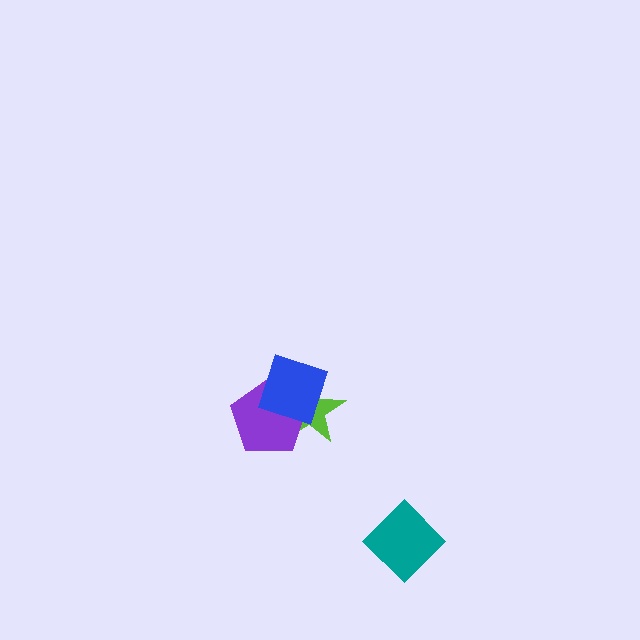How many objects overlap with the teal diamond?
0 objects overlap with the teal diamond.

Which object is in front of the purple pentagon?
The blue diamond is in front of the purple pentagon.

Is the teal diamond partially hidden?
No, no other shape covers it.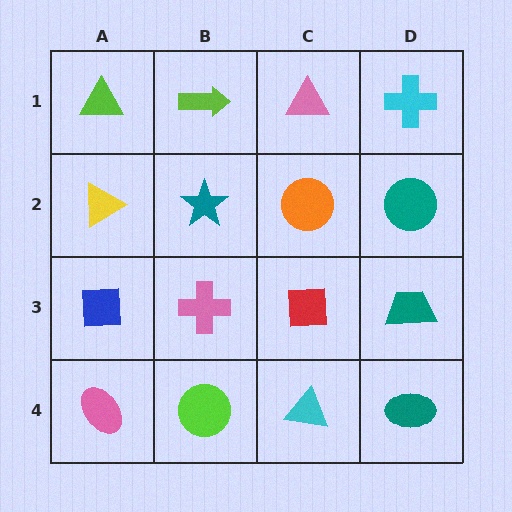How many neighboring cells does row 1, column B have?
3.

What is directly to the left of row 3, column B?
A blue square.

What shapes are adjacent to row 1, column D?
A teal circle (row 2, column D), a pink triangle (row 1, column C).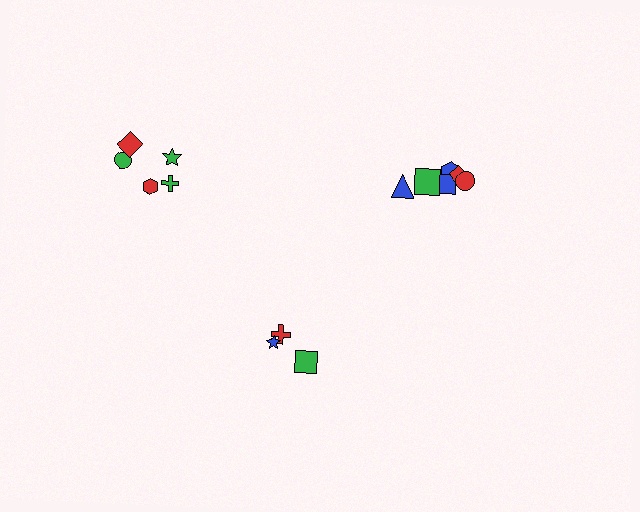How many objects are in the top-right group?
There are 7 objects.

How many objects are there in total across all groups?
There are 15 objects.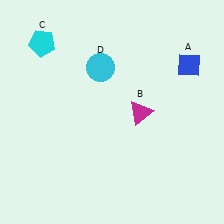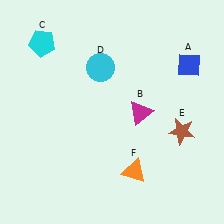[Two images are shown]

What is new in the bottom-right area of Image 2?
An orange triangle (F) was added in the bottom-right area of Image 2.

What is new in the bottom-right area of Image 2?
A brown star (E) was added in the bottom-right area of Image 2.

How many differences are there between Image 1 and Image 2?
There are 2 differences between the two images.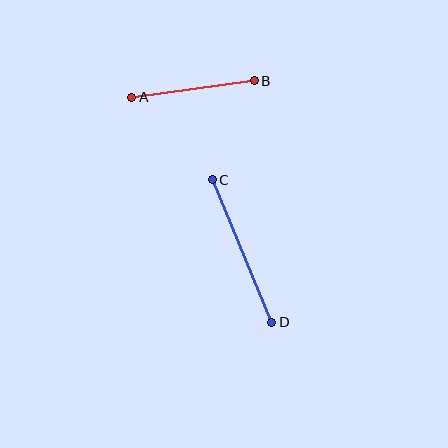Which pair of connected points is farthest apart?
Points C and D are farthest apart.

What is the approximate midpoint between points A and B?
The midpoint is at approximately (193, 89) pixels.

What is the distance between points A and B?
The distance is approximately 124 pixels.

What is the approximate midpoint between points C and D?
The midpoint is at approximately (242, 251) pixels.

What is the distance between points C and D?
The distance is approximately 155 pixels.